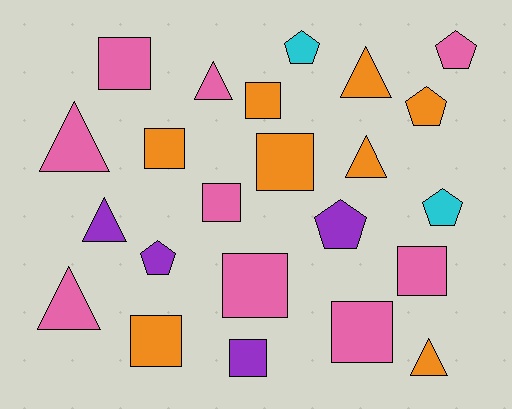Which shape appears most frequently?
Square, with 10 objects.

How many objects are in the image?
There are 23 objects.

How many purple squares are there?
There is 1 purple square.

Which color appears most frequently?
Pink, with 9 objects.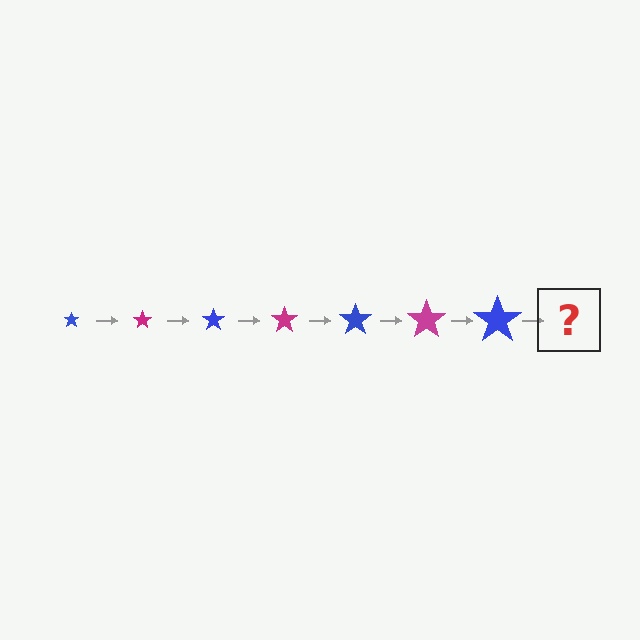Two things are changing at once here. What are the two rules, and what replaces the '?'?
The two rules are that the star grows larger each step and the color cycles through blue and magenta. The '?' should be a magenta star, larger than the previous one.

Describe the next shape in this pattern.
It should be a magenta star, larger than the previous one.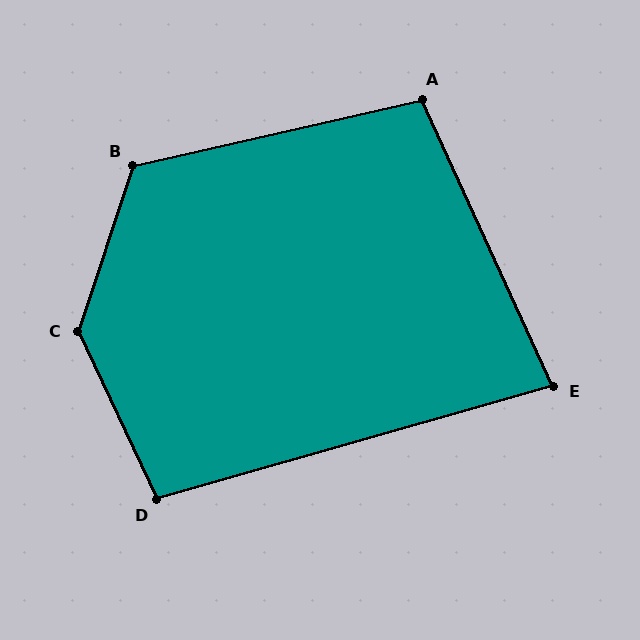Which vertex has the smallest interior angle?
E, at approximately 81 degrees.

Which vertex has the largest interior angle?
C, at approximately 137 degrees.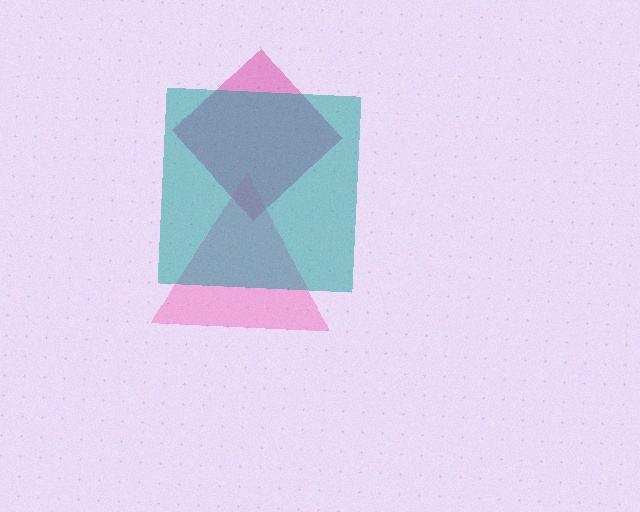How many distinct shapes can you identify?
There are 3 distinct shapes: a magenta diamond, a pink triangle, a teal square.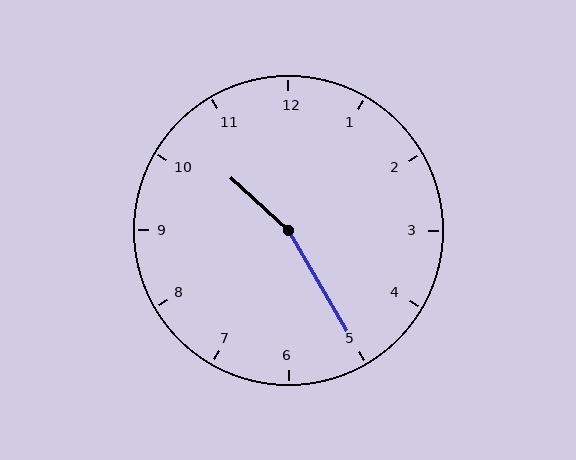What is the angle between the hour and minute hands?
Approximately 162 degrees.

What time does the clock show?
10:25.